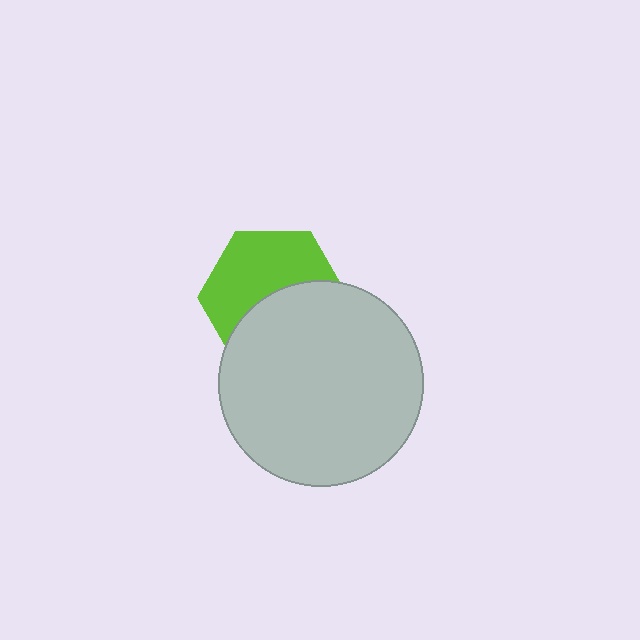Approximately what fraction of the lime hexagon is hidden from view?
Roughly 48% of the lime hexagon is hidden behind the light gray circle.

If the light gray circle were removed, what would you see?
You would see the complete lime hexagon.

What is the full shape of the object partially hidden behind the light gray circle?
The partially hidden object is a lime hexagon.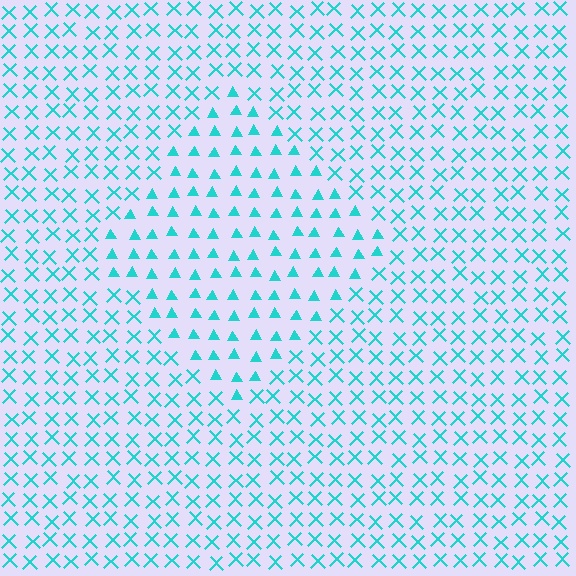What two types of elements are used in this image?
The image uses triangles inside the diamond region and X marks outside it.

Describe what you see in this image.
The image is filled with small cyan elements arranged in a uniform grid. A diamond-shaped region contains triangles, while the surrounding area contains X marks. The boundary is defined purely by the change in element shape.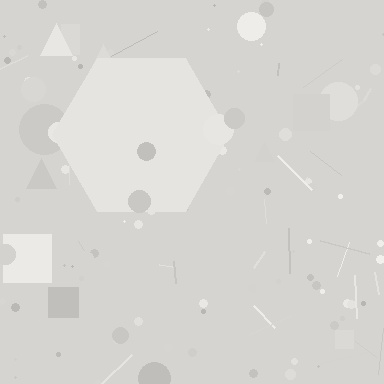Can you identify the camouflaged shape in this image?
The camouflaged shape is a hexagon.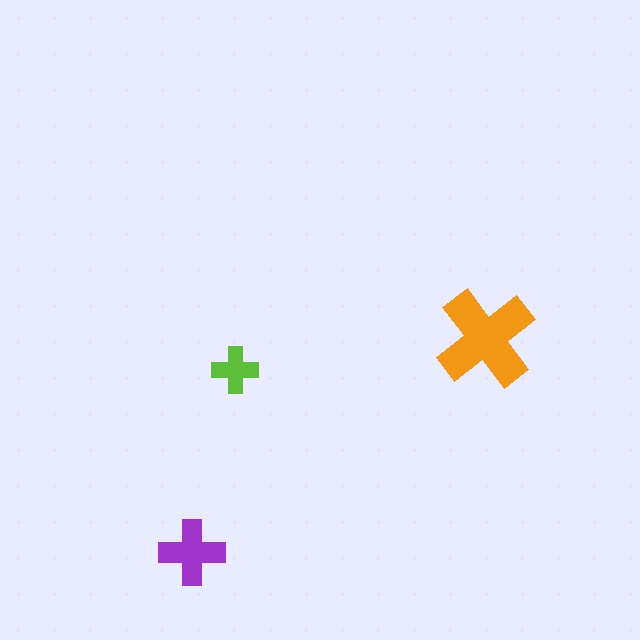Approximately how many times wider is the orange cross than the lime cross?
About 2 times wider.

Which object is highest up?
The orange cross is topmost.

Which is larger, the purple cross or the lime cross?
The purple one.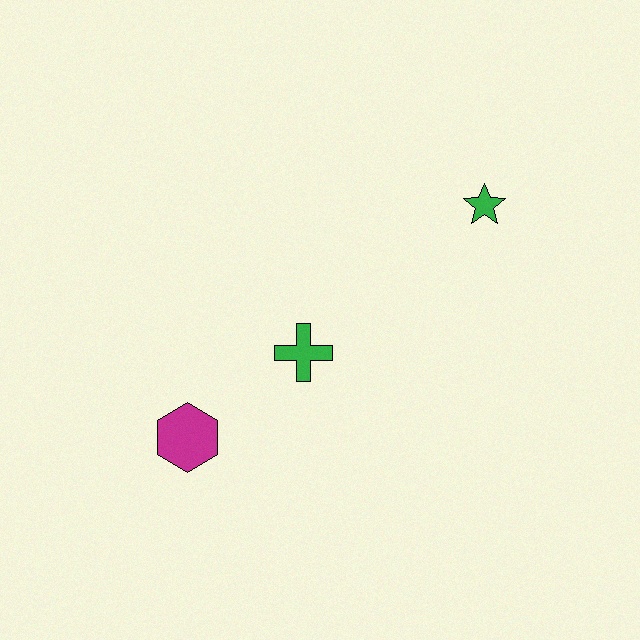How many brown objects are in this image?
There are no brown objects.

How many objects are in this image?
There are 3 objects.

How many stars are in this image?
There is 1 star.